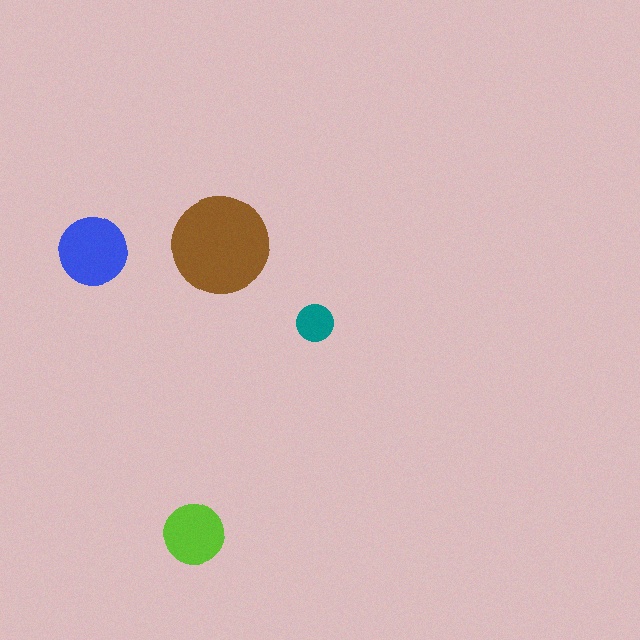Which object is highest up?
The brown circle is topmost.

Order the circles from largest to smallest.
the brown one, the blue one, the lime one, the teal one.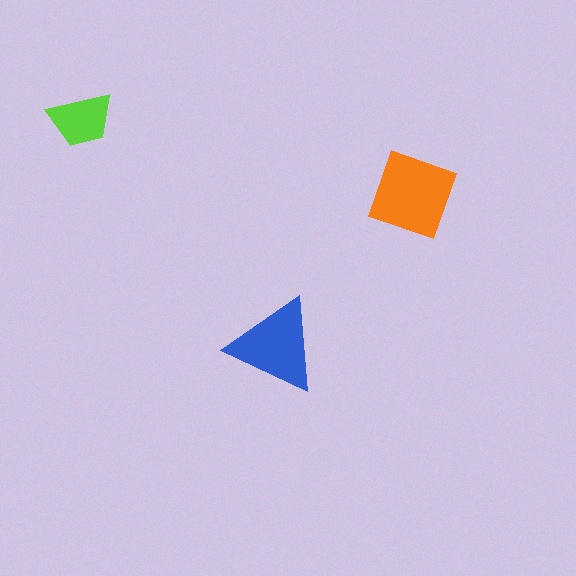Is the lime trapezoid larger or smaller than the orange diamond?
Smaller.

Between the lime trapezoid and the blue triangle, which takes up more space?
The blue triangle.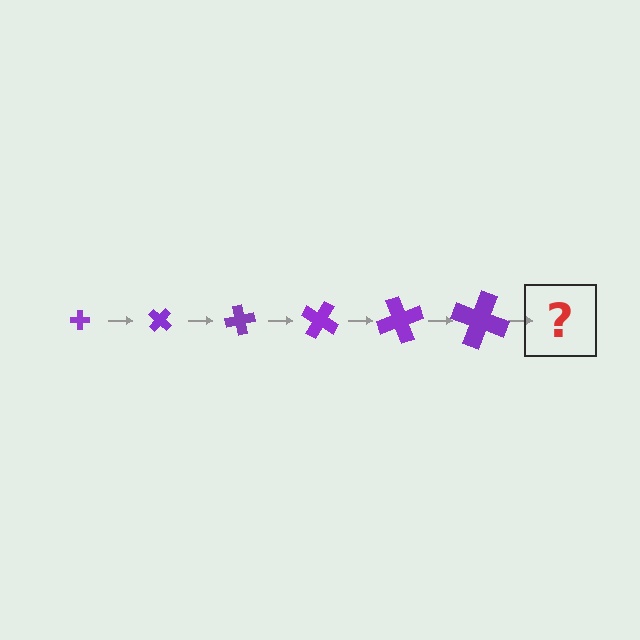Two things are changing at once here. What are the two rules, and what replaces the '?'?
The two rules are that the cross grows larger each step and it rotates 40 degrees each step. The '?' should be a cross, larger than the previous one and rotated 240 degrees from the start.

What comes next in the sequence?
The next element should be a cross, larger than the previous one and rotated 240 degrees from the start.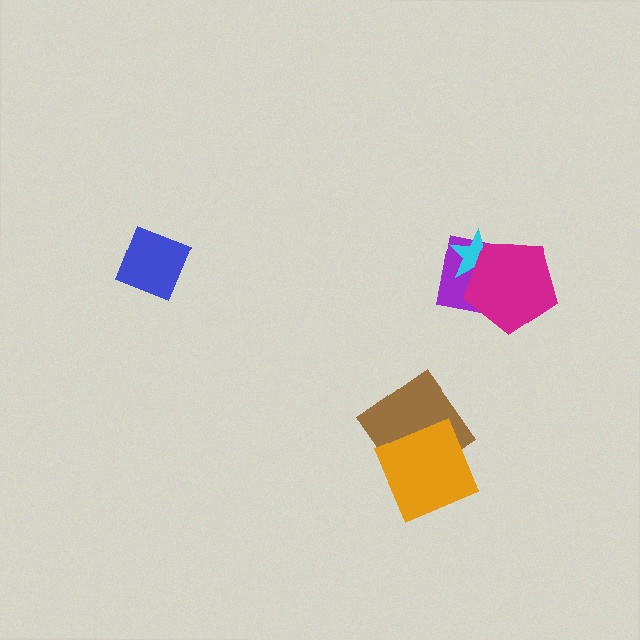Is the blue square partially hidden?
No, no other shape covers it.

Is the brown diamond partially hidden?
Yes, it is partially covered by another shape.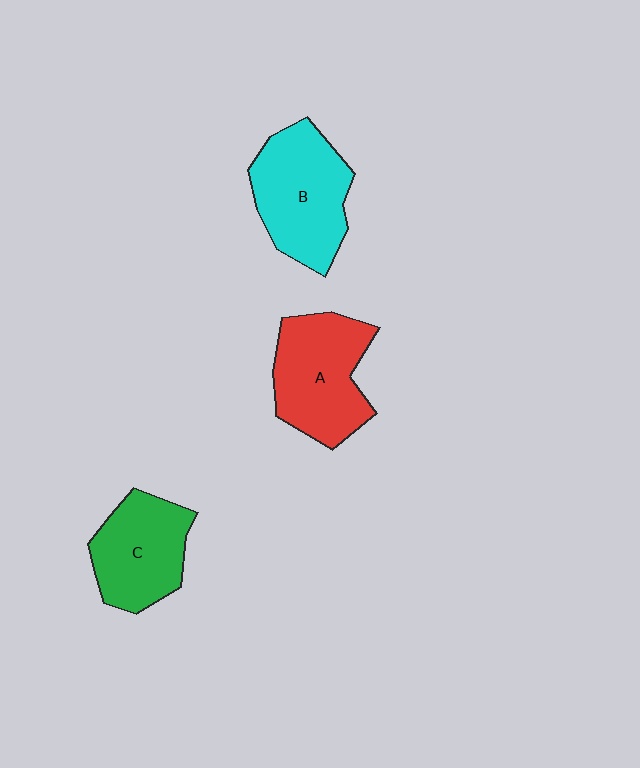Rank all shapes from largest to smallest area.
From largest to smallest: B (cyan), A (red), C (green).